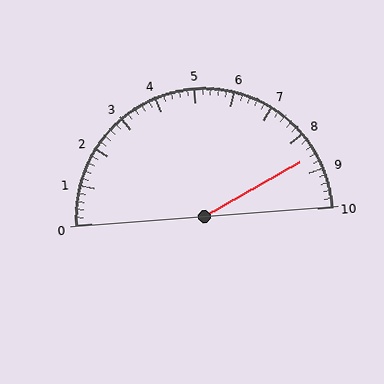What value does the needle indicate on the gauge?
The needle indicates approximately 8.6.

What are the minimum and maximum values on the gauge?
The gauge ranges from 0 to 10.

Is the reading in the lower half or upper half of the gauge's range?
The reading is in the upper half of the range (0 to 10).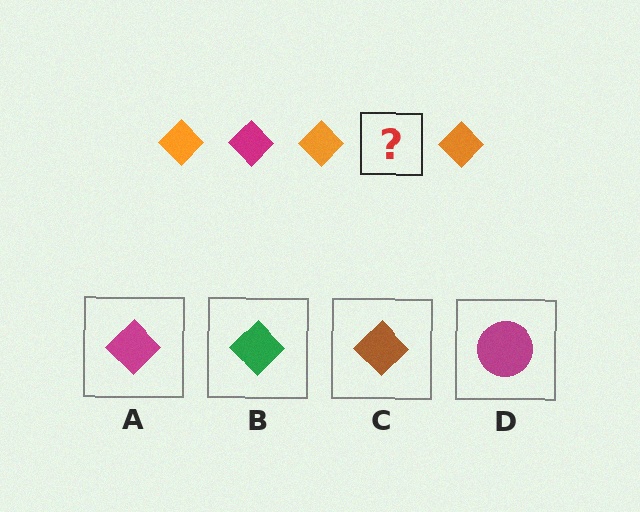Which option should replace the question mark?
Option A.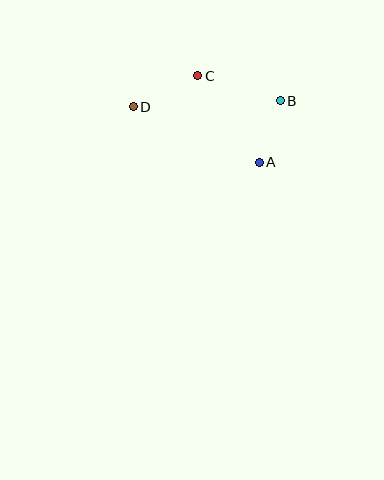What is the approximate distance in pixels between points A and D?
The distance between A and D is approximately 138 pixels.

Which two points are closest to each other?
Points A and B are closest to each other.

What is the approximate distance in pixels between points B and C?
The distance between B and C is approximately 86 pixels.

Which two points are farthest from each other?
Points B and D are farthest from each other.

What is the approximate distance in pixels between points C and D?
The distance between C and D is approximately 72 pixels.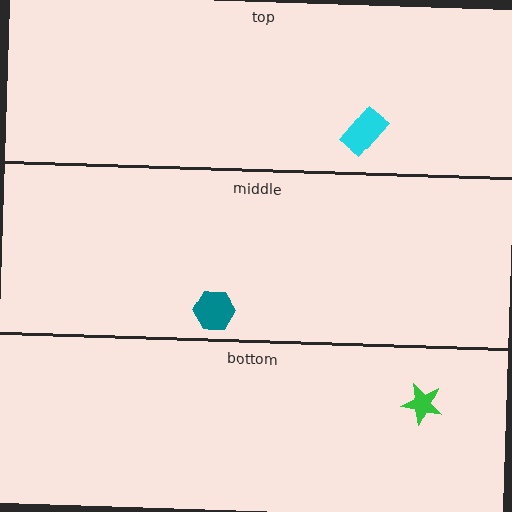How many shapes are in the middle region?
1.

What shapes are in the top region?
The cyan rectangle.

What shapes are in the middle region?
The teal hexagon.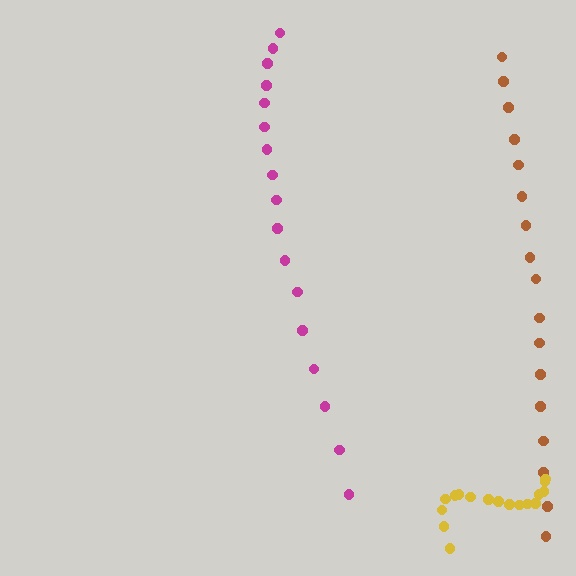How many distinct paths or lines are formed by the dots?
There are 3 distinct paths.